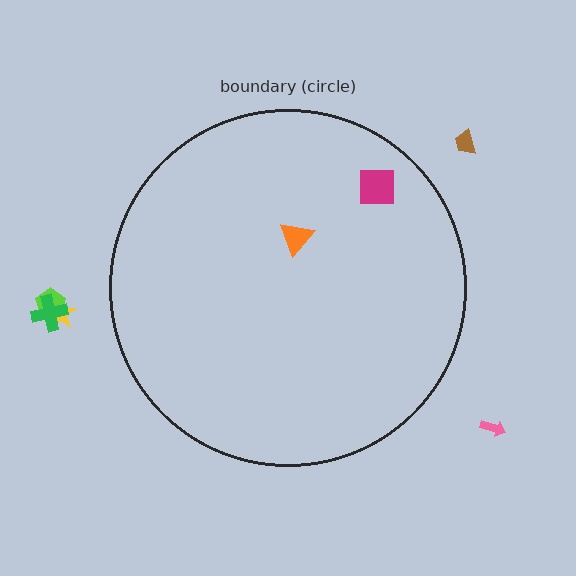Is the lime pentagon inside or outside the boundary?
Outside.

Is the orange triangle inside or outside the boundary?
Inside.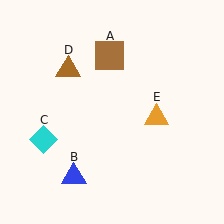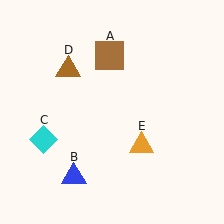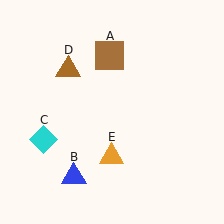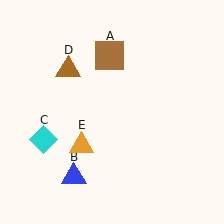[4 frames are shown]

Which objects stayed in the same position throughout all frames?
Brown square (object A) and blue triangle (object B) and cyan diamond (object C) and brown triangle (object D) remained stationary.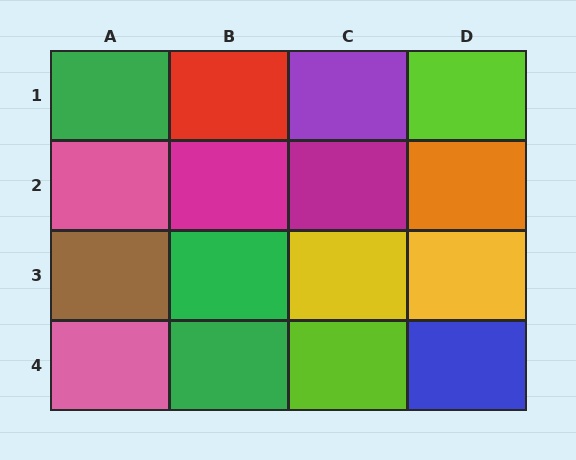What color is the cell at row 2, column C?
Magenta.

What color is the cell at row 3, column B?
Green.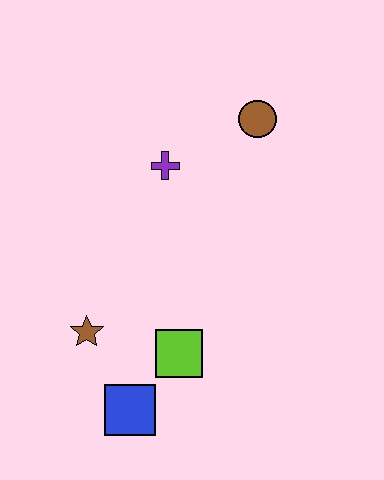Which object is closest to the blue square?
The lime square is closest to the blue square.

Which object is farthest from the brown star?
The brown circle is farthest from the brown star.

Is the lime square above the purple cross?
No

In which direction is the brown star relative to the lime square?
The brown star is to the left of the lime square.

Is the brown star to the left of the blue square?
Yes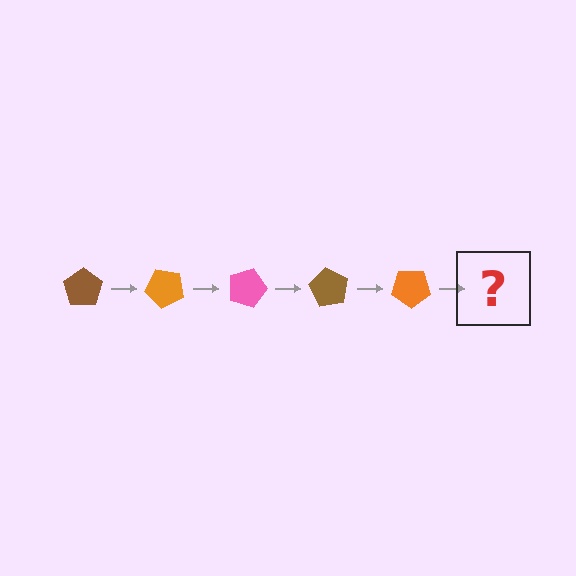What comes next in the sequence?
The next element should be a pink pentagon, rotated 225 degrees from the start.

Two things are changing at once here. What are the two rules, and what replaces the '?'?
The two rules are that it rotates 45 degrees each step and the color cycles through brown, orange, and pink. The '?' should be a pink pentagon, rotated 225 degrees from the start.